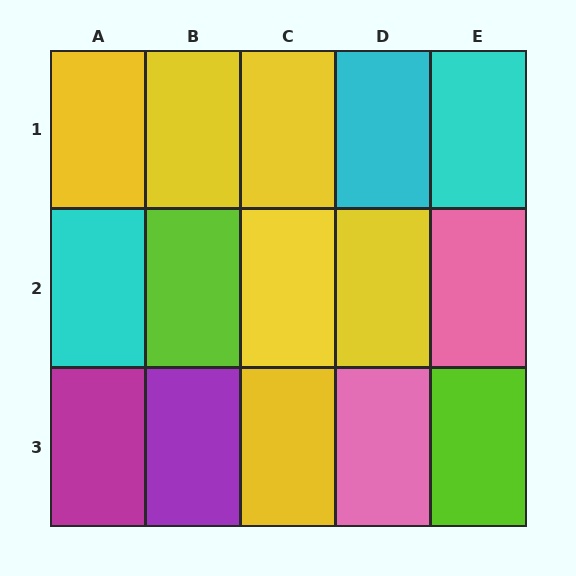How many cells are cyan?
3 cells are cyan.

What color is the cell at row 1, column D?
Cyan.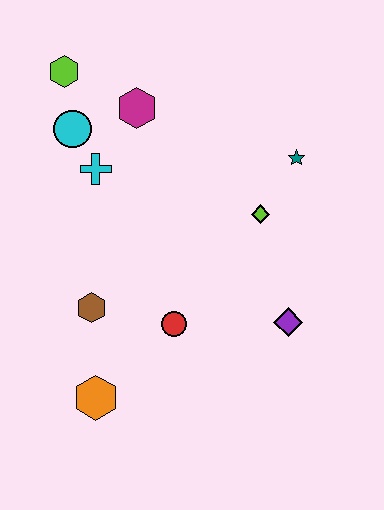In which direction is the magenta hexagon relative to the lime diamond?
The magenta hexagon is to the left of the lime diamond.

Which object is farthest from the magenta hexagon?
The orange hexagon is farthest from the magenta hexagon.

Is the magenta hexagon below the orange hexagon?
No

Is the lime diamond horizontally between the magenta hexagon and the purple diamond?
Yes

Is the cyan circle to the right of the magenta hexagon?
No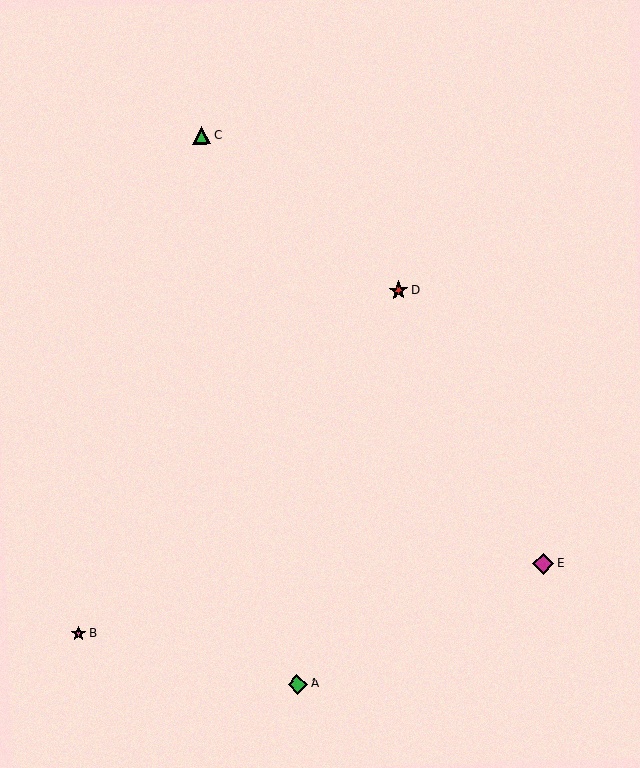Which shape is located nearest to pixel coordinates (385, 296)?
The red star (labeled D) at (398, 290) is nearest to that location.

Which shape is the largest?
The magenta diamond (labeled E) is the largest.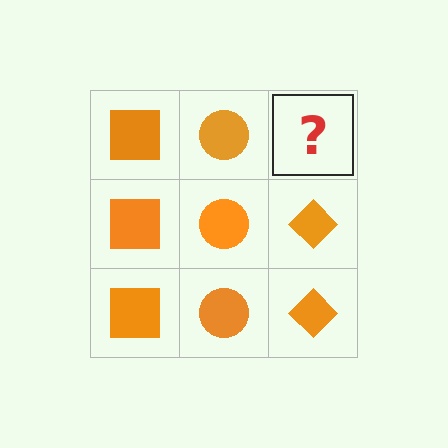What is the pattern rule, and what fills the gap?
The rule is that each column has a consistent shape. The gap should be filled with an orange diamond.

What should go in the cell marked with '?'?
The missing cell should contain an orange diamond.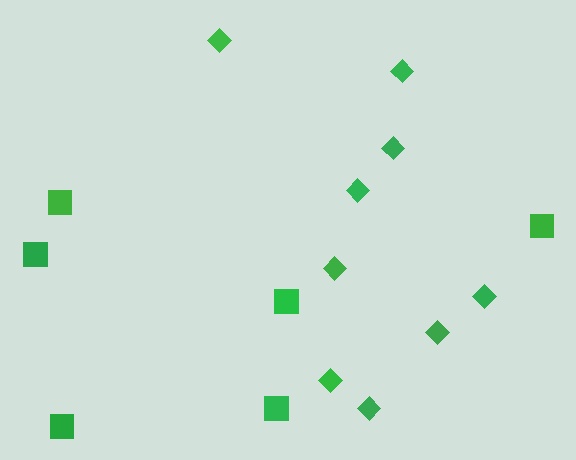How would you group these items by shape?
There are 2 groups: one group of squares (6) and one group of diamonds (9).